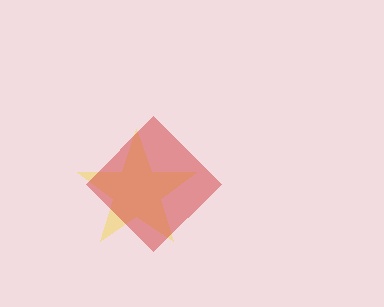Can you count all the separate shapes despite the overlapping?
Yes, there are 2 separate shapes.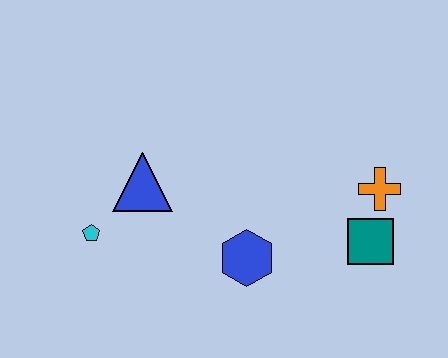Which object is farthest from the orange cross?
The cyan pentagon is farthest from the orange cross.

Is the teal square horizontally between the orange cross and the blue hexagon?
Yes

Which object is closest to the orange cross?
The teal square is closest to the orange cross.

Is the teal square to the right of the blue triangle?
Yes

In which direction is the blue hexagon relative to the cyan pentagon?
The blue hexagon is to the right of the cyan pentagon.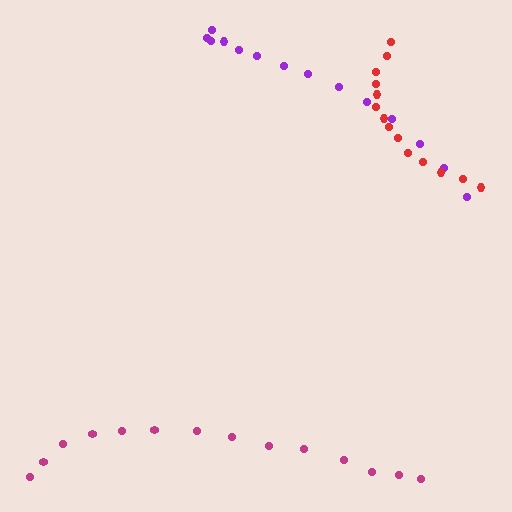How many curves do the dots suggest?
There are 3 distinct paths.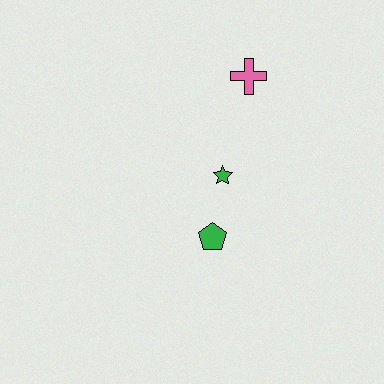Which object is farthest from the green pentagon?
The pink cross is farthest from the green pentagon.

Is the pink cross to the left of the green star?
No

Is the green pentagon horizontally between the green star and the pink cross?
No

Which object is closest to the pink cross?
The green star is closest to the pink cross.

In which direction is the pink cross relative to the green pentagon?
The pink cross is above the green pentagon.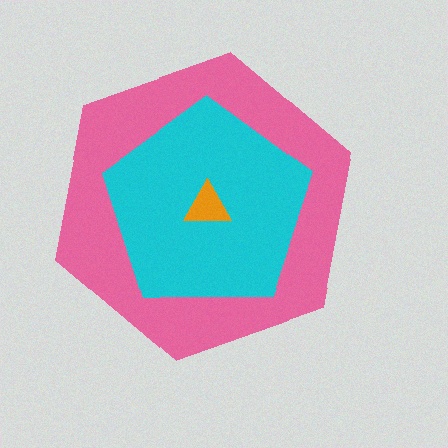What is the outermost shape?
The pink hexagon.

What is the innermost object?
The orange triangle.